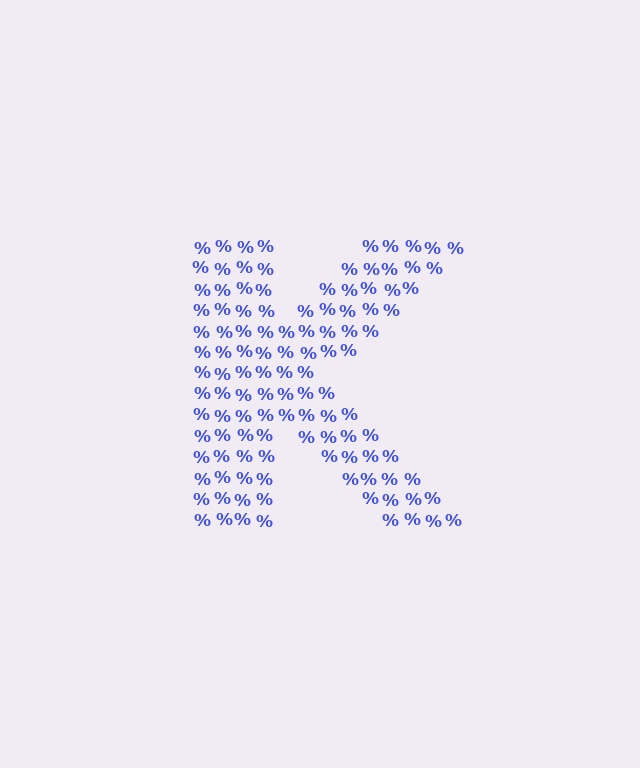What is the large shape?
The large shape is the letter K.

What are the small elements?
The small elements are percent signs.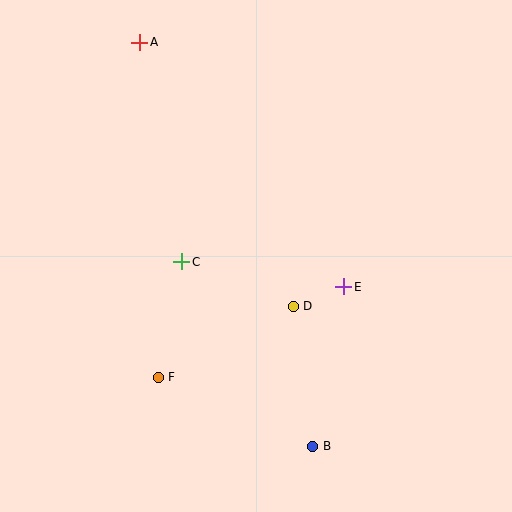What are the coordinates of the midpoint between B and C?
The midpoint between B and C is at (247, 354).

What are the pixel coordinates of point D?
Point D is at (293, 306).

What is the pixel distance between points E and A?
The distance between E and A is 318 pixels.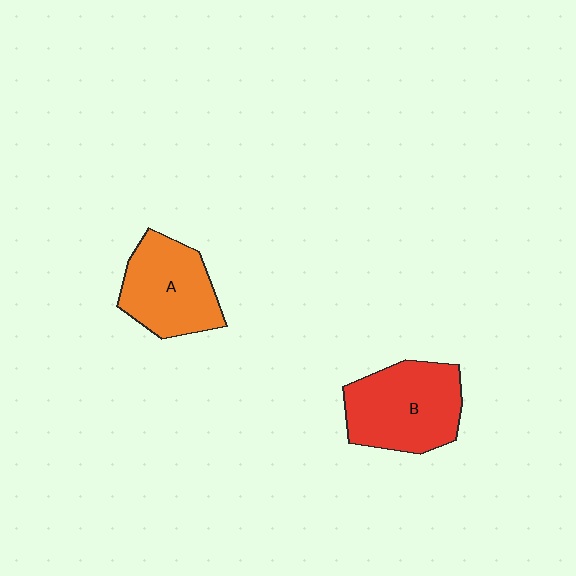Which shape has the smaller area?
Shape A (orange).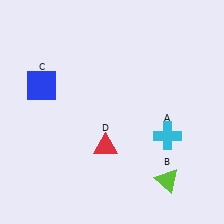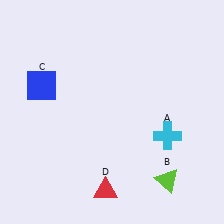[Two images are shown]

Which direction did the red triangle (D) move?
The red triangle (D) moved down.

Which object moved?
The red triangle (D) moved down.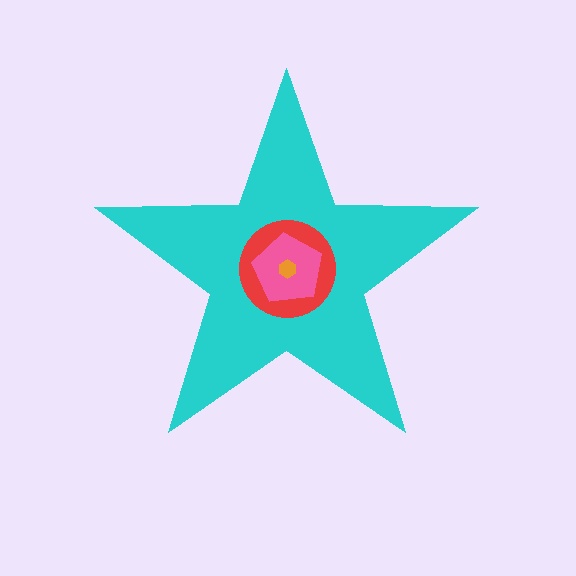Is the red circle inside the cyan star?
Yes.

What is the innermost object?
The orange hexagon.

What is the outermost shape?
The cyan star.